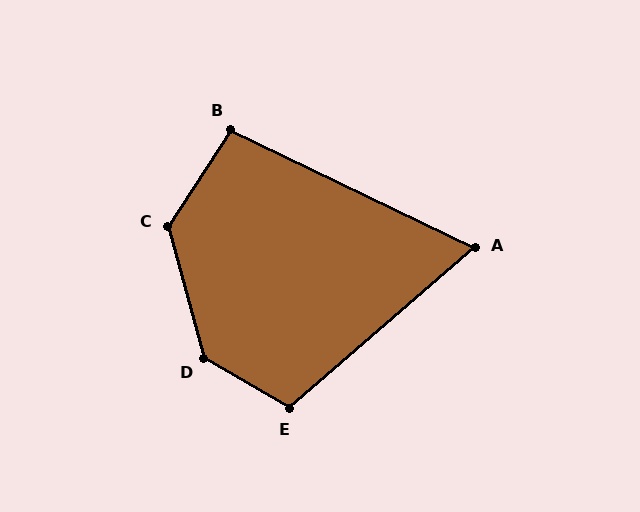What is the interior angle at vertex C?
Approximately 132 degrees (obtuse).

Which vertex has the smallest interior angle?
A, at approximately 67 degrees.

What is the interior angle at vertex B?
Approximately 97 degrees (obtuse).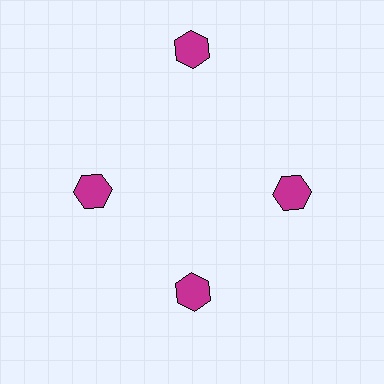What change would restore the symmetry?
The symmetry would be restored by moving it inward, back onto the ring so that all 4 hexagons sit at equal angles and equal distance from the center.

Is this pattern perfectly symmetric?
No. The 4 magenta hexagons are arranged in a ring, but one element near the 12 o'clock position is pushed outward from the center, breaking the 4-fold rotational symmetry.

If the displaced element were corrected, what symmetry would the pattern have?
It would have 4-fold rotational symmetry — the pattern would map onto itself every 90 degrees.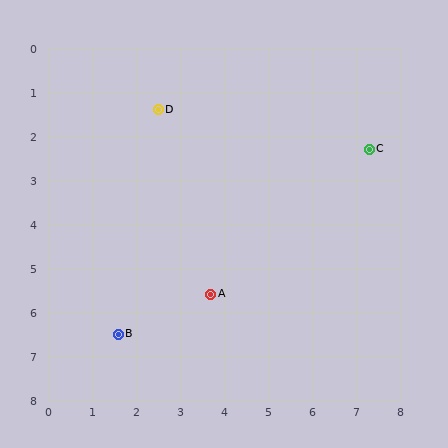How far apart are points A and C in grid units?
Points A and C are about 4.9 grid units apart.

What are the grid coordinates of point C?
Point C is at approximately (7.3, 2.3).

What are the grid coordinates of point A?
Point A is at approximately (3.7, 5.6).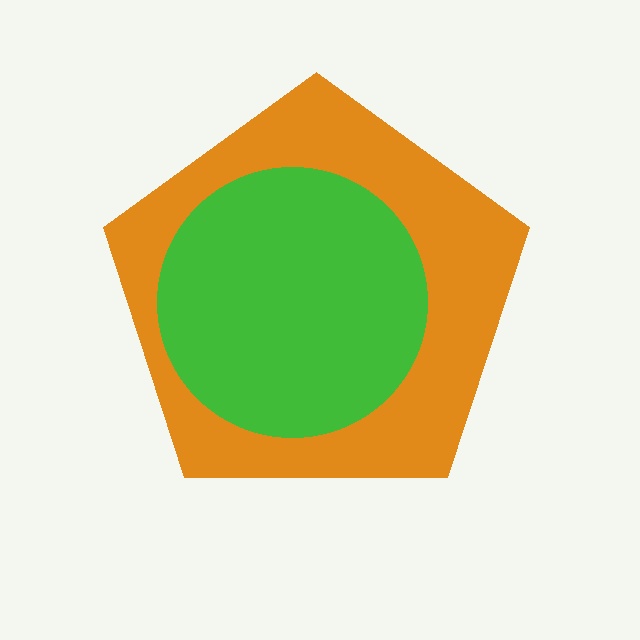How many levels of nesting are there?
2.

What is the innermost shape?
The green circle.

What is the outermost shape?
The orange pentagon.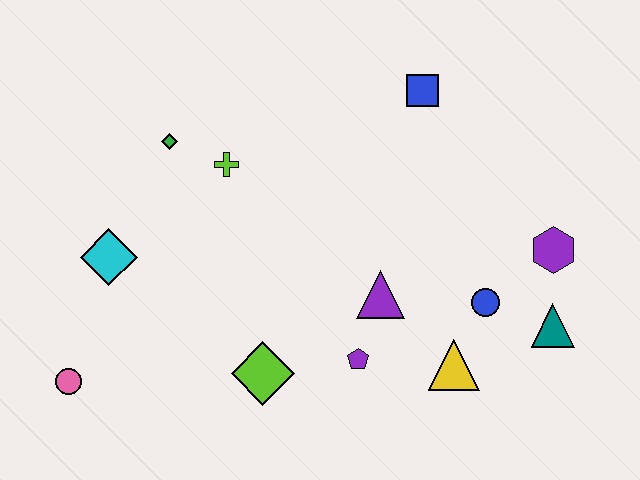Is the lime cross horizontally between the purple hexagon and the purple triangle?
No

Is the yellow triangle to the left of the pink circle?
No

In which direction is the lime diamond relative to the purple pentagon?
The lime diamond is to the left of the purple pentagon.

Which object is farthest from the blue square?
The pink circle is farthest from the blue square.